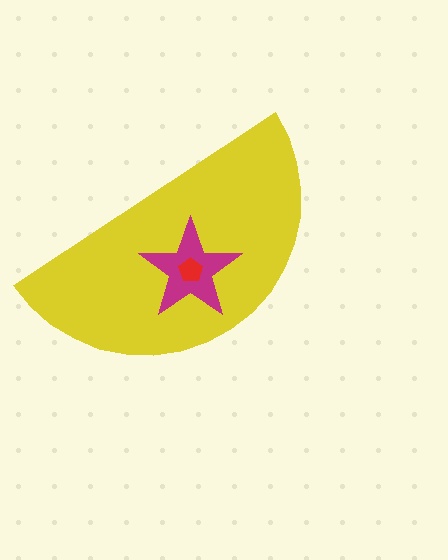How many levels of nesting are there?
3.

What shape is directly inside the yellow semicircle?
The magenta star.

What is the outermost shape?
The yellow semicircle.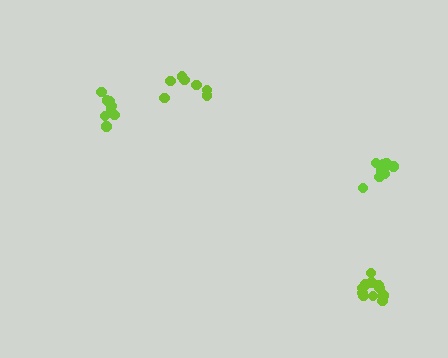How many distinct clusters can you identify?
There are 4 distinct clusters.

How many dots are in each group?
Group 1: 11 dots, Group 2: 9 dots, Group 3: 10 dots, Group 4: 7 dots (37 total).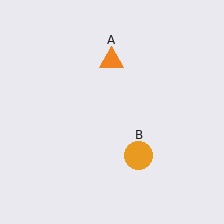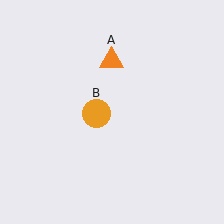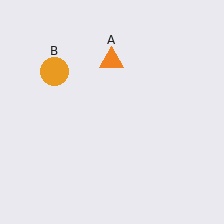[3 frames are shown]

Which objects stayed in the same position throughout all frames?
Orange triangle (object A) remained stationary.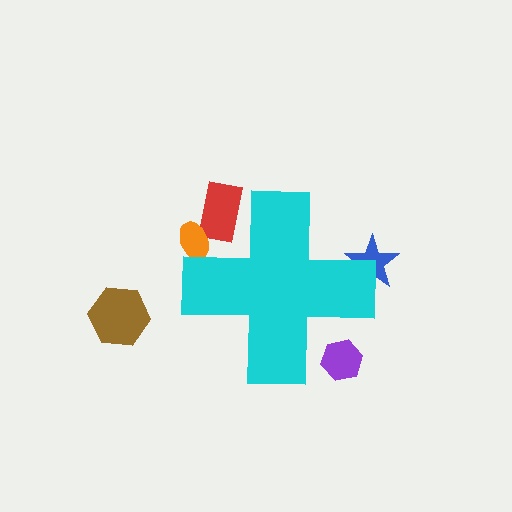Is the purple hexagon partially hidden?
Yes, the purple hexagon is partially hidden behind the cyan cross.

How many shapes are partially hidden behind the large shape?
4 shapes are partially hidden.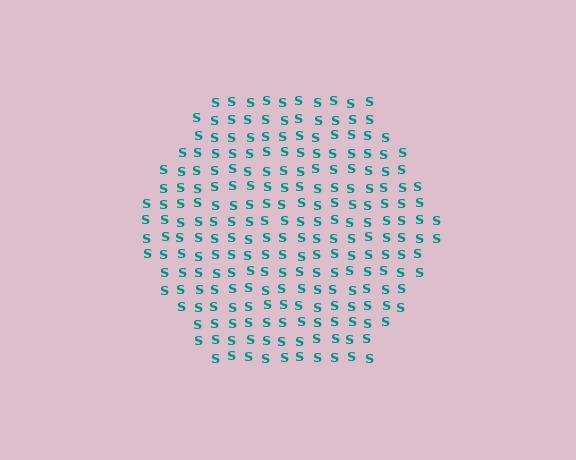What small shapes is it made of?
It is made of small letter S's.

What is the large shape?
The large shape is a hexagon.